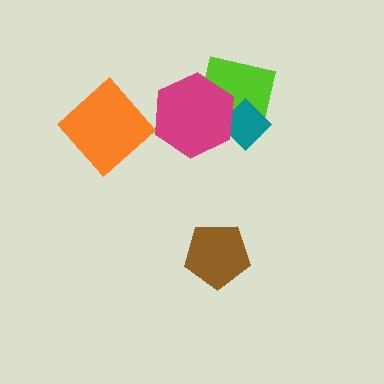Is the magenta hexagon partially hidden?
No, no other shape covers it.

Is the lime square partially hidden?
Yes, it is partially covered by another shape.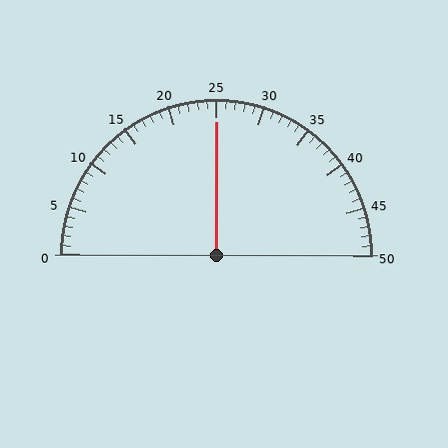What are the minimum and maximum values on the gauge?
The gauge ranges from 0 to 50.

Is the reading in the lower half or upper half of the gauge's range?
The reading is in the upper half of the range (0 to 50).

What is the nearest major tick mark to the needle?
The nearest major tick mark is 25.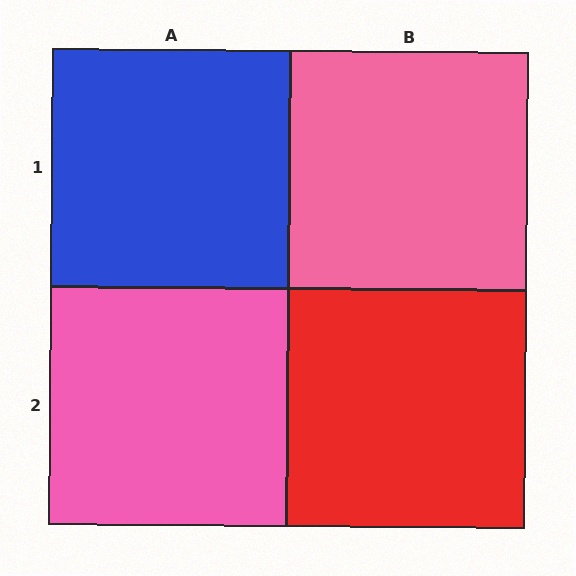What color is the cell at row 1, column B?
Pink.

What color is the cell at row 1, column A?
Blue.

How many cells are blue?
1 cell is blue.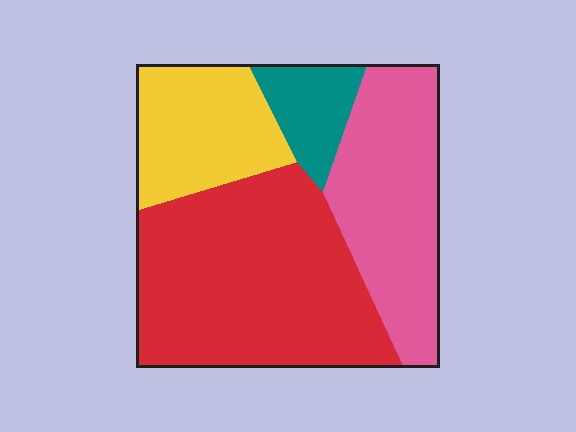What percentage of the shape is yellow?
Yellow covers 19% of the shape.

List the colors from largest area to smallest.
From largest to smallest: red, pink, yellow, teal.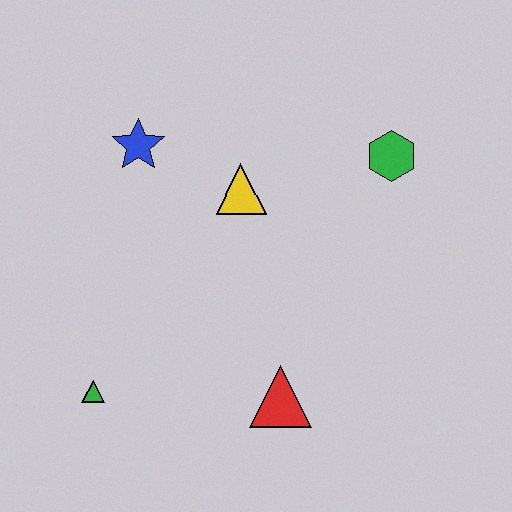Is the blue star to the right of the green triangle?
Yes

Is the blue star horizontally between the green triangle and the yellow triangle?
Yes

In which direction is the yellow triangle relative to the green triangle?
The yellow triangle is above the green triangle.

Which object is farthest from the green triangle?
The green hexagon is farthest from the green triangle.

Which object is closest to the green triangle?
The red triangle is closest to the green triangle.